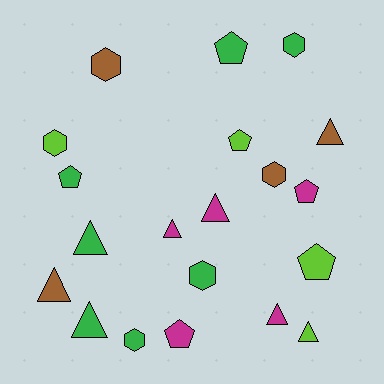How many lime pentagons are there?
There are 2 lime pentagons.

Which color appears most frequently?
Green, with 7 objects.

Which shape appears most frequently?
Triangle, with 8 objects.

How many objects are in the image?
There are 20 objects.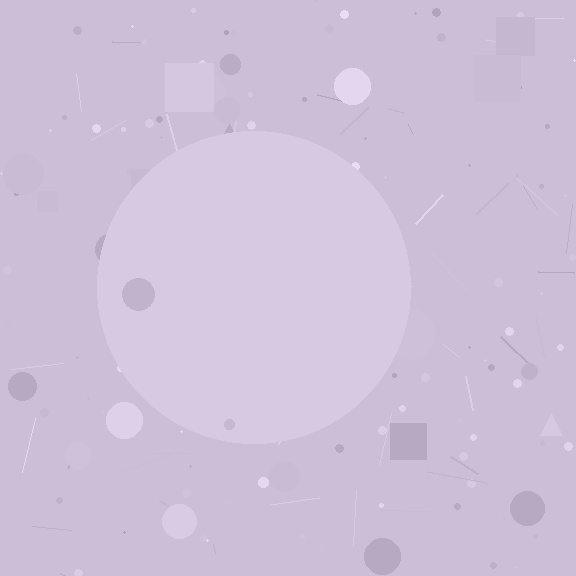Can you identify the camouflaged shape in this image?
The camouflaged shape is a circle.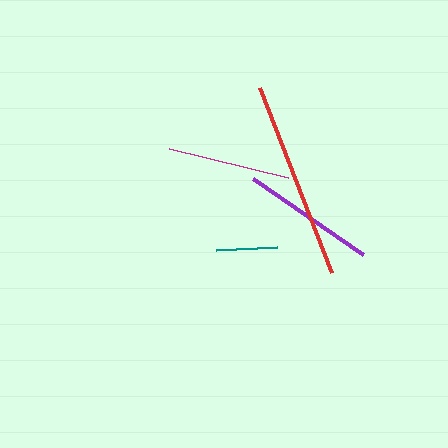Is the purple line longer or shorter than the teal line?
The purple line is longer than the teal line.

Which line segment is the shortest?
The teal line is the shortest at approximately 62 pixels.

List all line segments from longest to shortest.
From longest to shortest: red, purple, magenta, teal.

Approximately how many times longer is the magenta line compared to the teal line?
The magenta line is approximately 2.0 times the length of the teal line.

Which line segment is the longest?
The red line is the longest at approximately 199 pixels.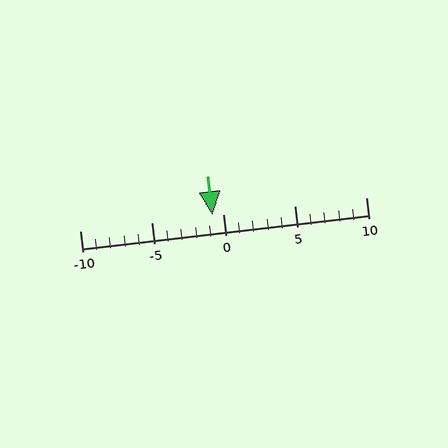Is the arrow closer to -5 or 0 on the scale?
The arrow is closer to 0.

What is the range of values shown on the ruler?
The ruler shows values from -10 to 10.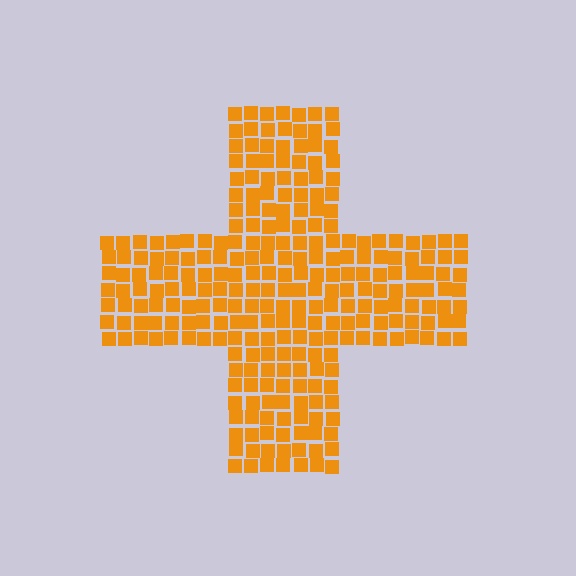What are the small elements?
The small elements are squares.